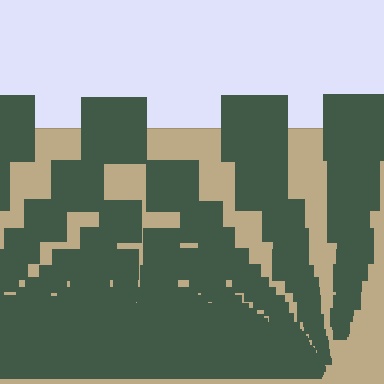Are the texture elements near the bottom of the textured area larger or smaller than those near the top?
Smaller. The gradient is inverted — elements near the bottom are smaller and denser.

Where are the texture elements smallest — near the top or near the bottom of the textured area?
Near the bottom.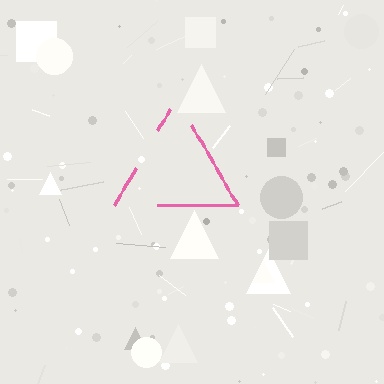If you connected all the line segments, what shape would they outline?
They would outline a triangle.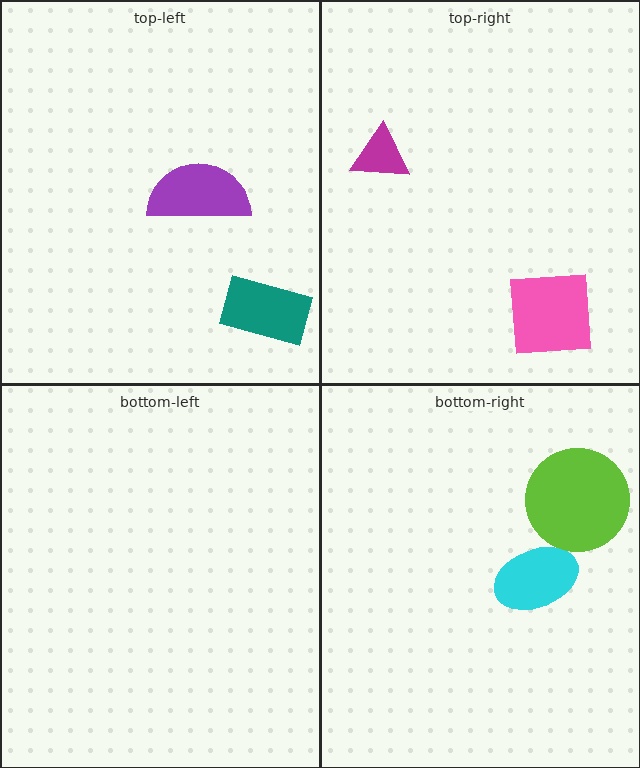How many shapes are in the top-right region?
2.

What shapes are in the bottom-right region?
The cyan ellipse, the lime circle.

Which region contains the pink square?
The top-right region.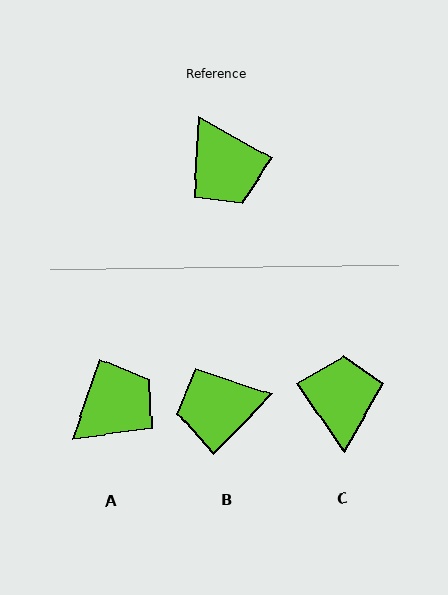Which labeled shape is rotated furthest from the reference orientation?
C, about 153 degrees away.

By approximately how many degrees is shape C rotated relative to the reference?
Approximately 153 degrees counter-clockwise.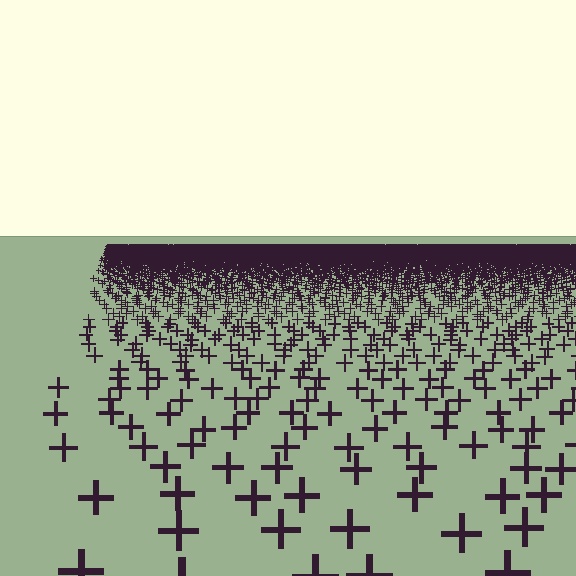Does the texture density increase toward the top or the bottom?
Density increases toward the top.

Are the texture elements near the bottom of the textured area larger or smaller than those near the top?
Larger. Near the bottom, elements are closer to the viewer and appear at a bigger on-screen size.